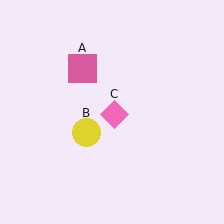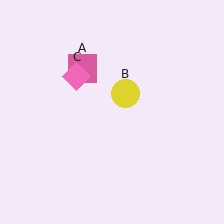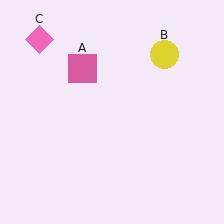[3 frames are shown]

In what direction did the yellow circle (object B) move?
The yellow circle (object B) moved up and to the right.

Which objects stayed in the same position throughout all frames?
Pink square (object A) remained stationary.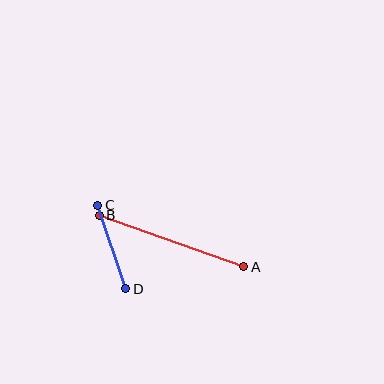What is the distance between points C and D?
The distance is approximately 89 pixels.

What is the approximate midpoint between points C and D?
The midpoint is at approximately (112, 247) pixels.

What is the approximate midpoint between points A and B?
The midpoint is at approximately (171, 241) pixels.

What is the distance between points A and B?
The distance is approximately 153 pixels.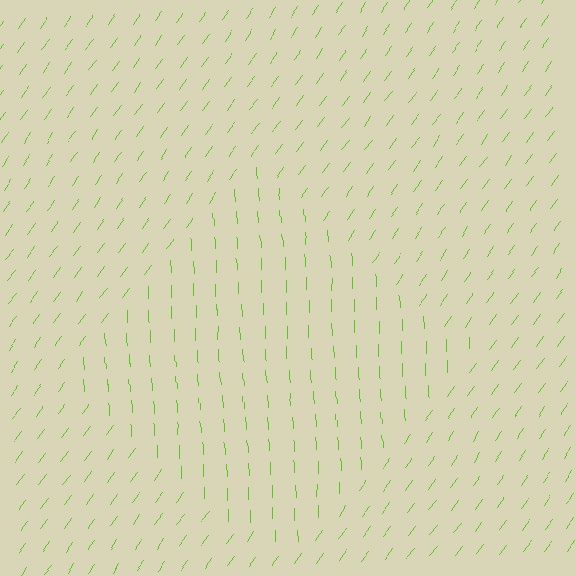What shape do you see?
I see a diamond.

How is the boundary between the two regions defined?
The boundary is defined purely by a change in line orientation (approximately 38 degrees difference). All lines are the same color and thickness.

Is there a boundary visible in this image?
Yes, there is a texture boundary formed by a change in line orientation.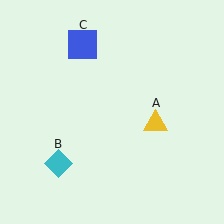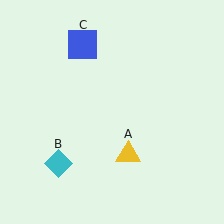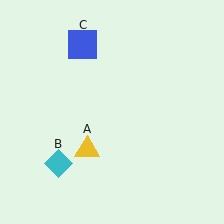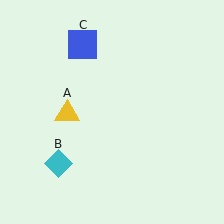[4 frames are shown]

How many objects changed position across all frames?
1 object changed position: yellow triangle (object A).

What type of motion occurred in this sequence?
The yellow triangle (object A) rotated clockwise around the center of the scene.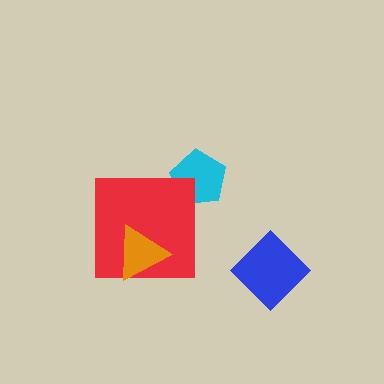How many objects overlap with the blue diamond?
0 objects overlap with the blue diamond.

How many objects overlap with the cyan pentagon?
0 objects overlap with the cyan pentagon.